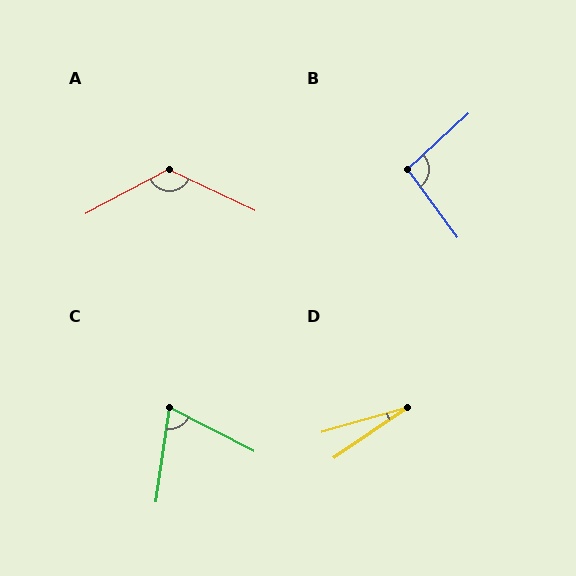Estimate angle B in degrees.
Approximately 97 degrees.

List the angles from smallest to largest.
D (18°), C (71°), B (97°), A (126°).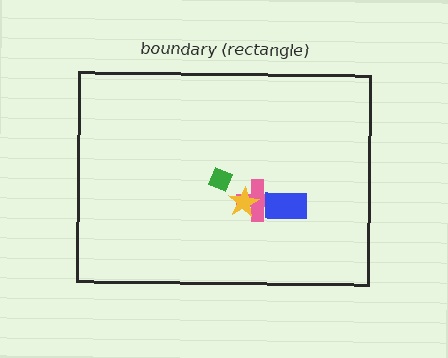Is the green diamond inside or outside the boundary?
Inside.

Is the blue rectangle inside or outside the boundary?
Inside.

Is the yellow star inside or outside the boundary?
Inside.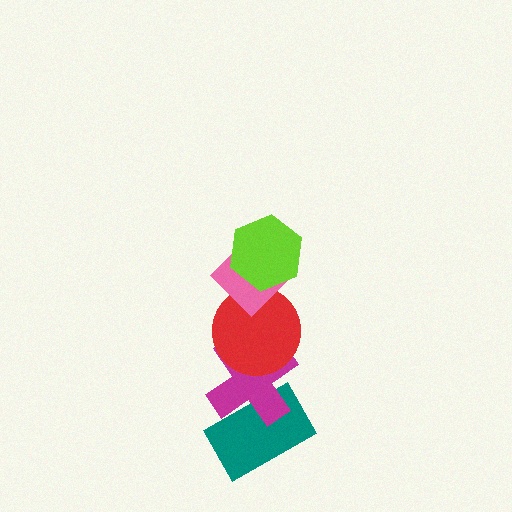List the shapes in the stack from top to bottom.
From top to bottom: the lime hexagon, the pink diamond, the red circle, the magenta cross, the teal rectangle.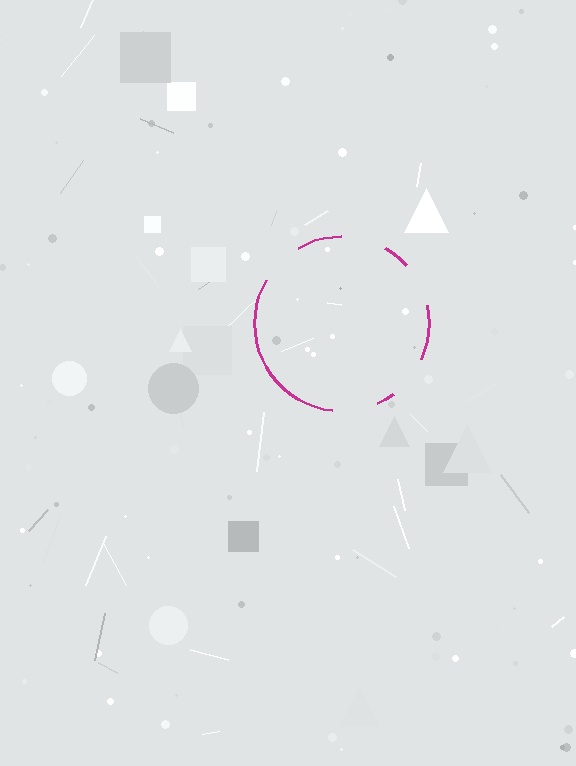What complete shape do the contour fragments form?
The contour fragments form a circle.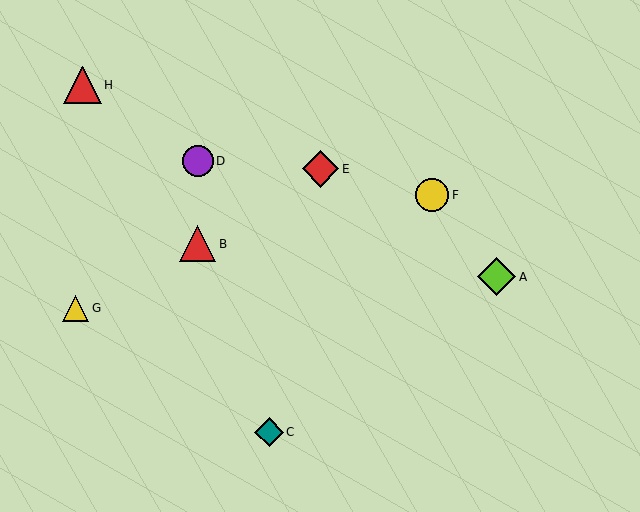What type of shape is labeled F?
Shape F is a yellow circle.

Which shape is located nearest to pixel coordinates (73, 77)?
The red triangle (labeled H) at (82, 85) is nearest to that location.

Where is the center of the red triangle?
The center of the red triangle is at (82, 85).